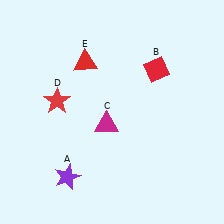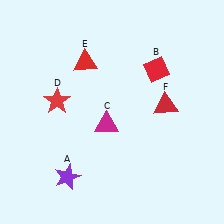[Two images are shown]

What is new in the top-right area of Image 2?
A red triangle (F) was added in the top-right area of Image 2.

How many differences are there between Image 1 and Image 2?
There is 1 difference between the two images.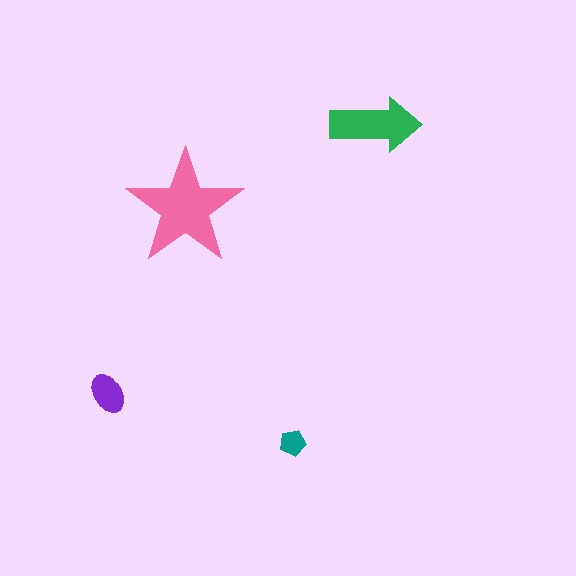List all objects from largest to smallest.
The pink star, the green arrow, the purple ellipse, the teal pentagon.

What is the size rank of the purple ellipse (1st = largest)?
3rd.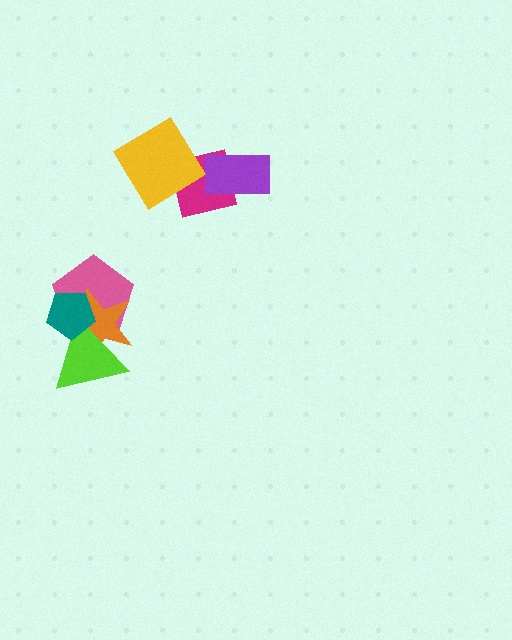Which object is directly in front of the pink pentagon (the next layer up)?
The orange star is directly in front of the pink pentagon.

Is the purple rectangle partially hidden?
No, no other shape covers it.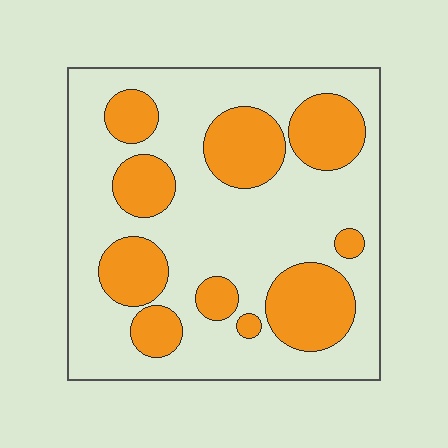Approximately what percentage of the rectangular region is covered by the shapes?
Approximately 30%.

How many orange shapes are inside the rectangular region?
10.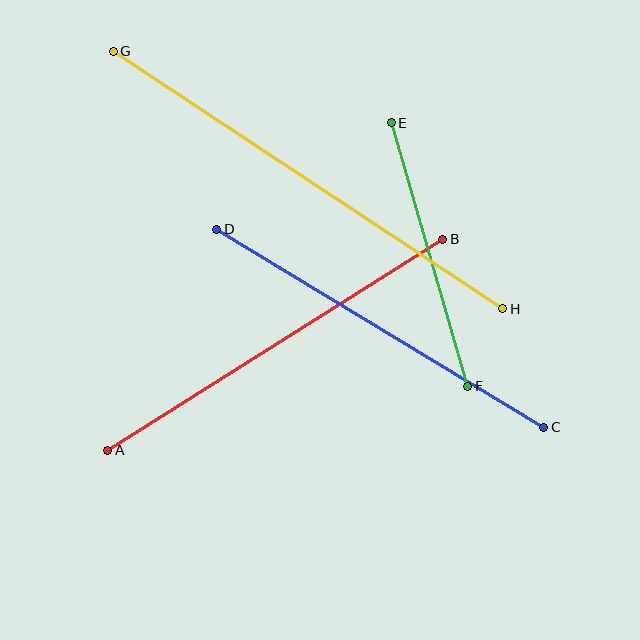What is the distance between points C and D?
The distance is approximately 382 pixels.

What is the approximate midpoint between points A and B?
The midpoint is at approximately (275, 345) pixels.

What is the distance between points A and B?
The distance is approximately 396 pixels.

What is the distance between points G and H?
The distance is approximately 467 pixels.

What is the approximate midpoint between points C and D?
The midpoint is at approximately (380, 328) pixels.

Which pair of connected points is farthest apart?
Points G and H are farthest apart.